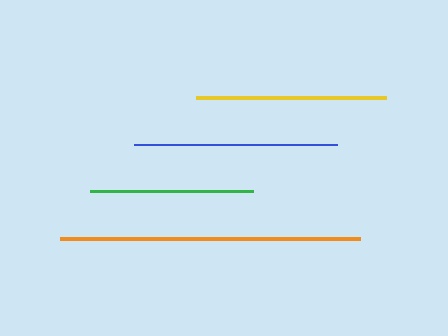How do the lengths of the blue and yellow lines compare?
The blue and yellow lines are approximately the same length.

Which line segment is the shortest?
The green line is the shortest at approximately 163 pixels.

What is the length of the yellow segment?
The yellow segment is approximately 190 pixels long.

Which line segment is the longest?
The orange line is the longest at approximately 300 pixels.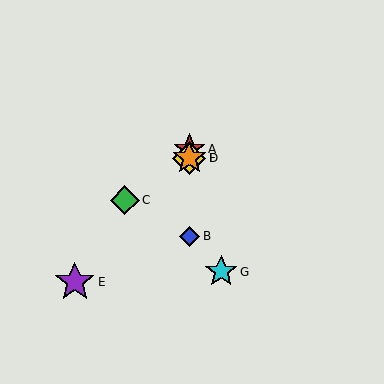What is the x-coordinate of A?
Object A is at x≈189.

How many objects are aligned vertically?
4 objects (A, B, D, F) are aligned vertically.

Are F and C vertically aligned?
No, F is at x≈189 and C is at x≈125.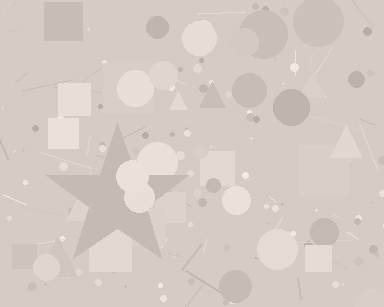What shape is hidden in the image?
A star is hidden in the image.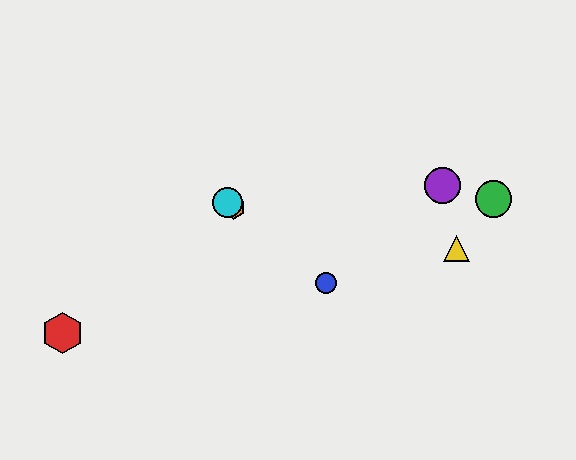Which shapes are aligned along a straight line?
The blue circle, the orange hexagon, the cyan circle are aligned along a straight line.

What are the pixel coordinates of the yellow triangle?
The yellow triangle is at (456, 249).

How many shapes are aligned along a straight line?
3 shapes (the blue circle, the orange hexagon, the cyan circle) are aligned along a straight line.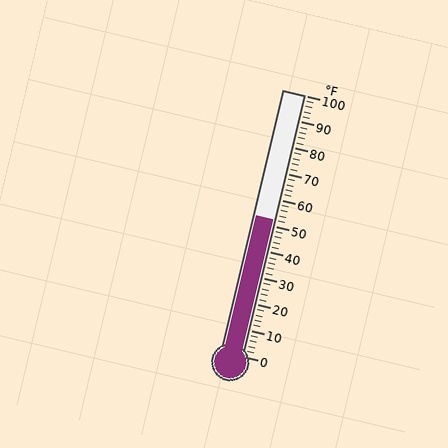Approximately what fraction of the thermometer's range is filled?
The thermometer is filled to approximately 50% of its range.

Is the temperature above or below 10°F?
The temperature is above 10°F.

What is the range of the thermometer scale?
The thermometer scale ranges from 0°F to 100°F.